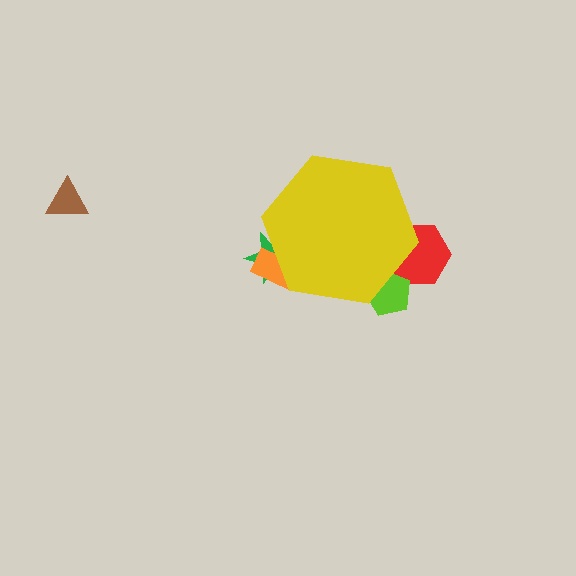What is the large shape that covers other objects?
A yellow hexagon.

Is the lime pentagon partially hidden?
Yes, the lime pentagon is partially hidden behind the yellow hexagon.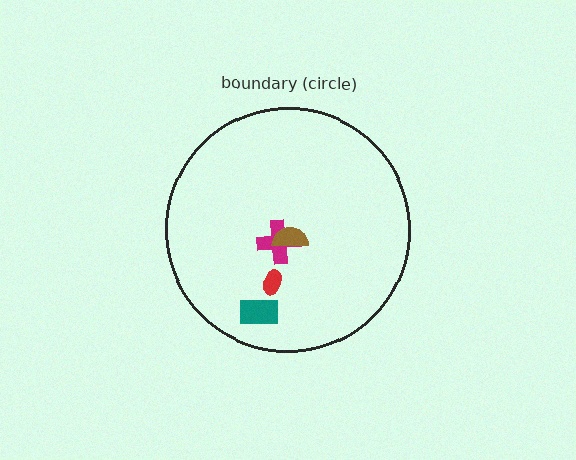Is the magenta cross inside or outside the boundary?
Inside.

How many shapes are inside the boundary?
4 inside, 0 outside.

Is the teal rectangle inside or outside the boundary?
Inside.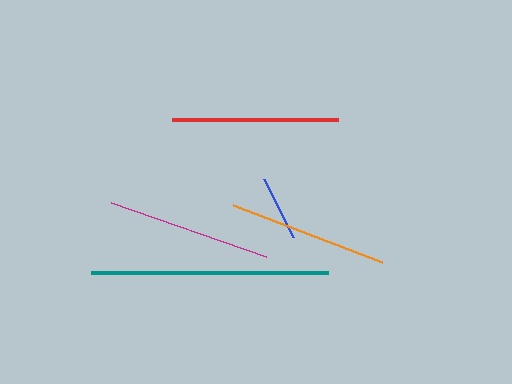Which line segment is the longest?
The teal line is the longest at approximately 237 pixels.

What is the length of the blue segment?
The blue segment is approximately 65 pixels long.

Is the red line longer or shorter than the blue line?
The red line is longer than the blue line.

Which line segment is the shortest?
The blue line is the shortest at approximately 65 pixels.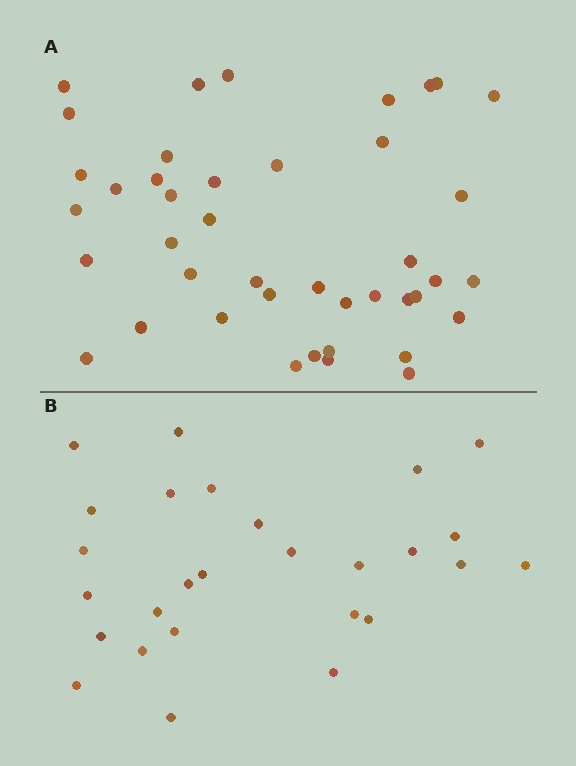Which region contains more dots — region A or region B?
Region A (the top region) has more dots.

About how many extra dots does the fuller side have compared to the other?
Region A has approximately 15 more dots than region B.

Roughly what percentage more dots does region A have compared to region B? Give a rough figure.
About 55% more.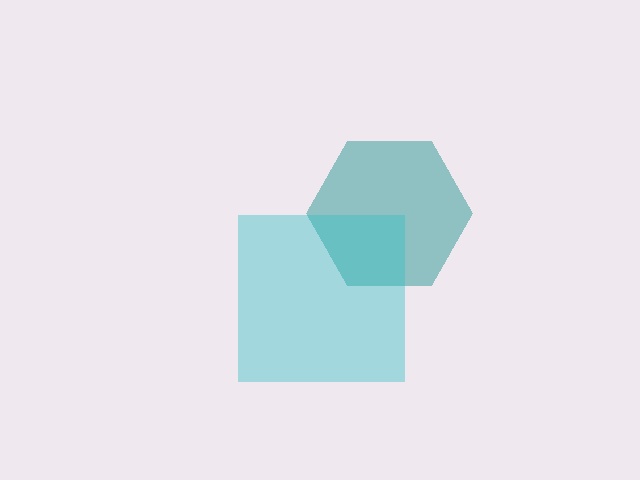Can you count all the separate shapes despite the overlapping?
Yes, there are 2 separate shapes.